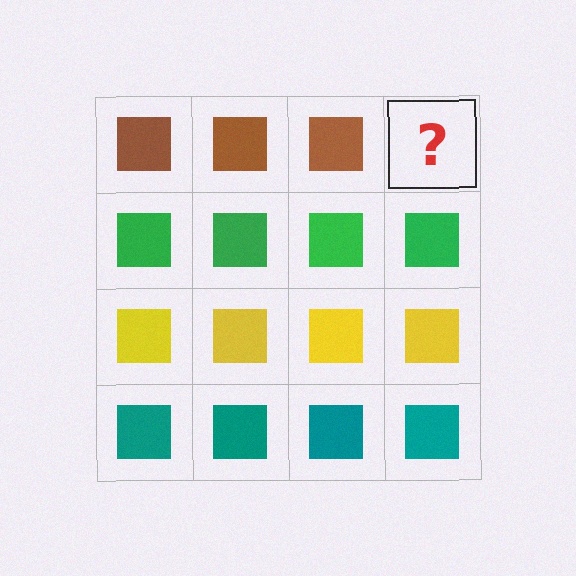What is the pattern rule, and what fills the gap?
The rule is that each row has a consistent color. The gap should be filled with a brown square.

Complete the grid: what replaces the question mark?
The question mark should be replaced with a brown square.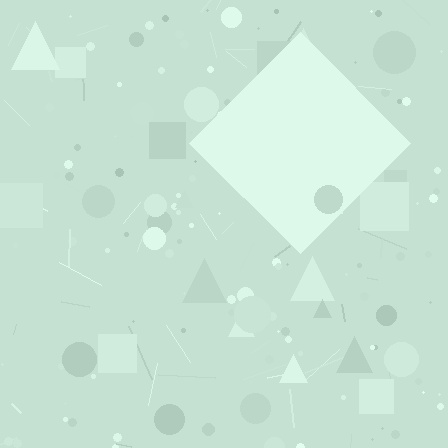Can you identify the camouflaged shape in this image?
The camouflaged shape is a diamond.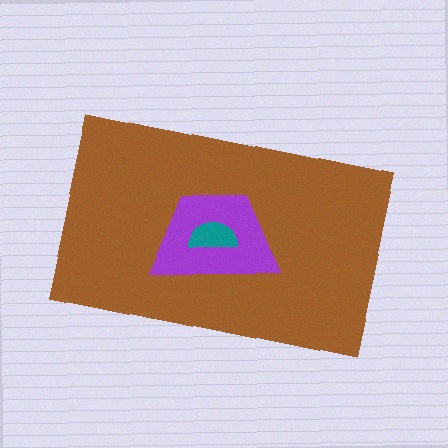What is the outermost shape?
The brown rectangle.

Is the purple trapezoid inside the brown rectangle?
Yes.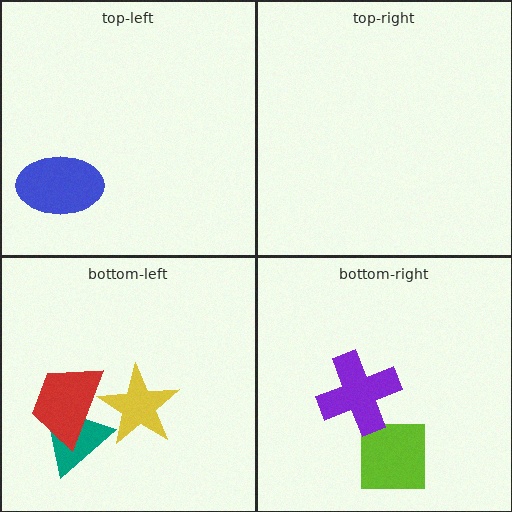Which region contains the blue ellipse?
The top-left region.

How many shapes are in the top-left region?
1.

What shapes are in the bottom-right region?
The lime square, the purple cross.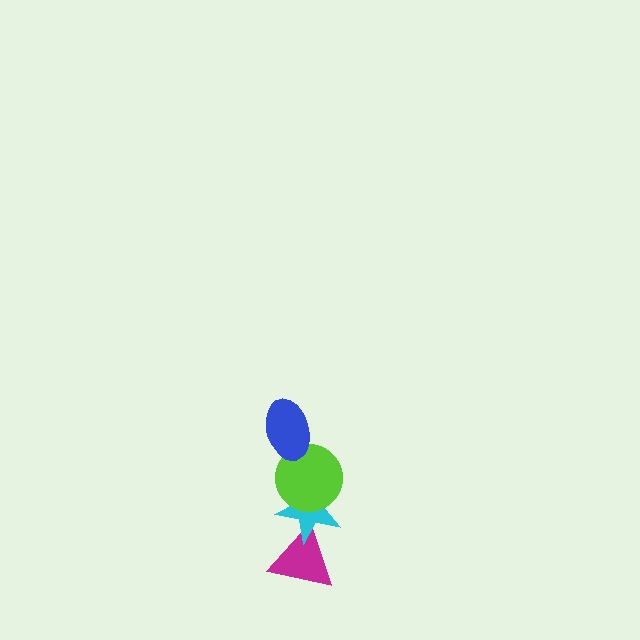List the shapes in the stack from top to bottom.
From top to bottom: the blue ellipse, the lime circle, the cyan star, the magenta triangle.